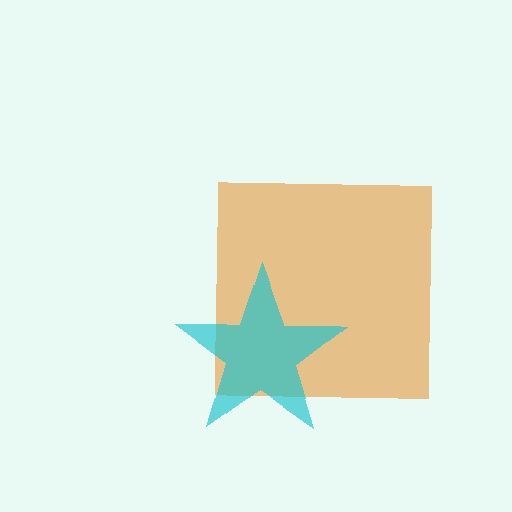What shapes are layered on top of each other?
The layered shapes are: an orange square, a cyan star.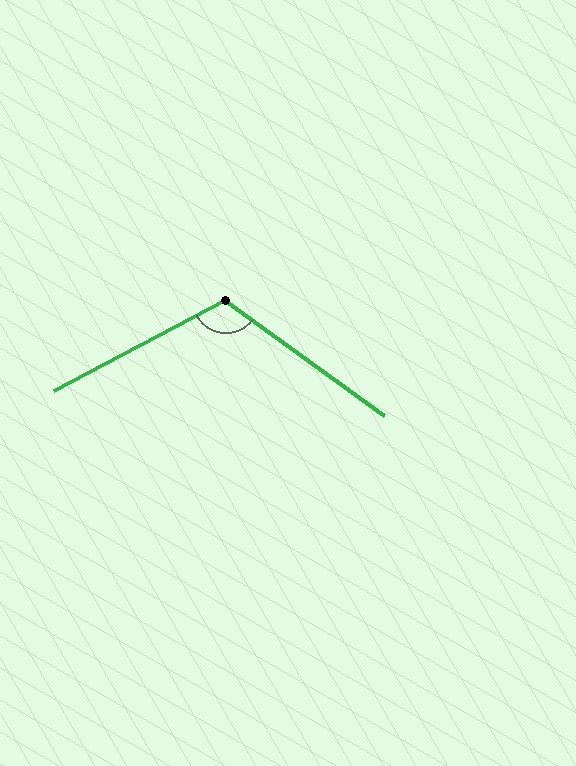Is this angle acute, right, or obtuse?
It is obtuse.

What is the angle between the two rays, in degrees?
Approximately 116 degrees.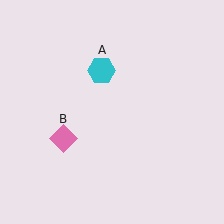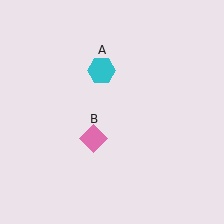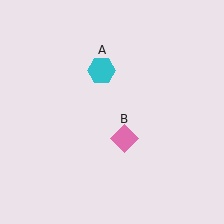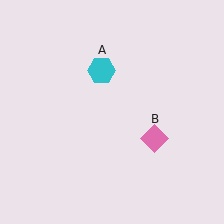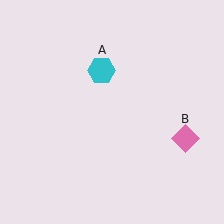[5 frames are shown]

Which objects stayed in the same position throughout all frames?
Cyan hexagon (object A) remained stationary.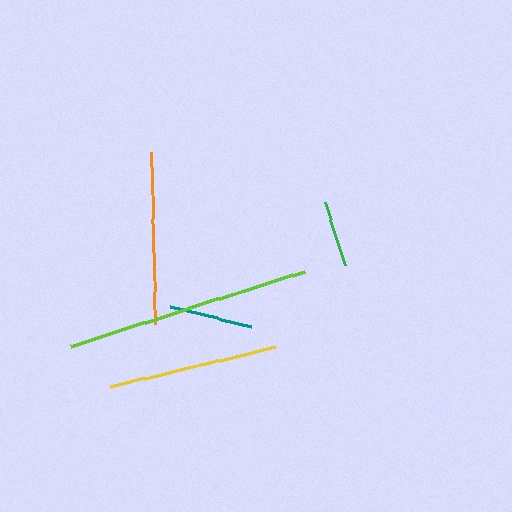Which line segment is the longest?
The lime line is the longest at approximately 245 pixels.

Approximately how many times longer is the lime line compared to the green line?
The lime line is approximately 3.7 times the length of the green line.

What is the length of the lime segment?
The lime segment is approximately 245 pixels long.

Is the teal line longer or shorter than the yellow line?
The yellow line is longer than the teal line.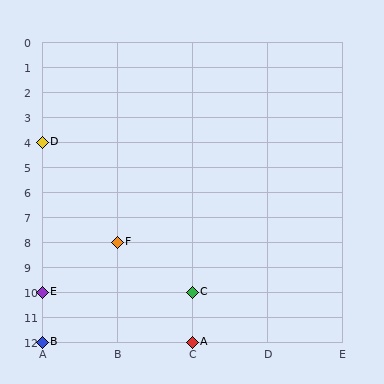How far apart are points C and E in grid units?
Points C and E are 2 columns apart.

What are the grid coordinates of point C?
Point C is at grid coordinates (C, 10).